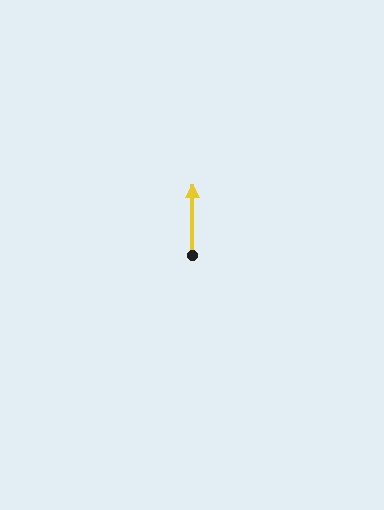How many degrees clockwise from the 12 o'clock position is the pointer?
Approximately 0 degrees.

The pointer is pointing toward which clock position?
Roughly 12 o'clock.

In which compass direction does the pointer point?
North.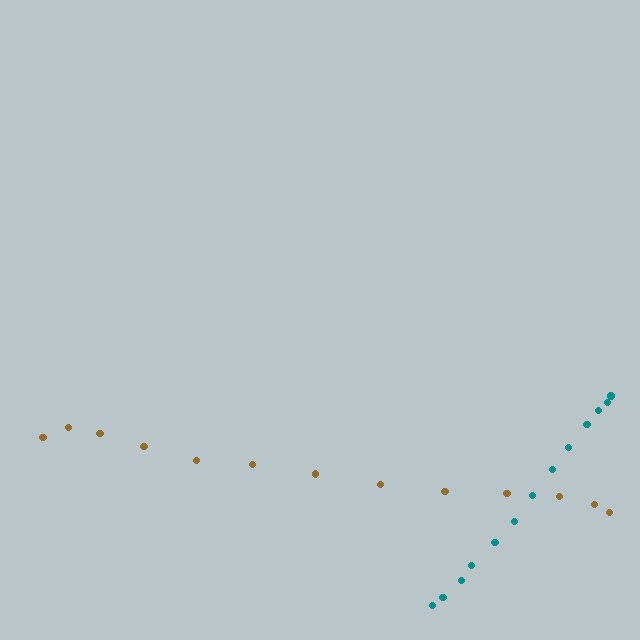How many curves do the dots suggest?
There are 2 distinct paths.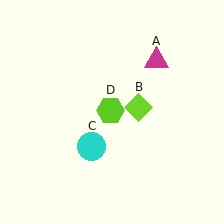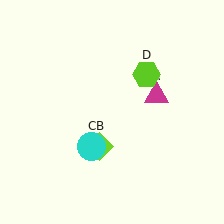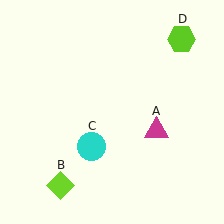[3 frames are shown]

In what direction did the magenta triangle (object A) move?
The magenta triangle (object A) moved down.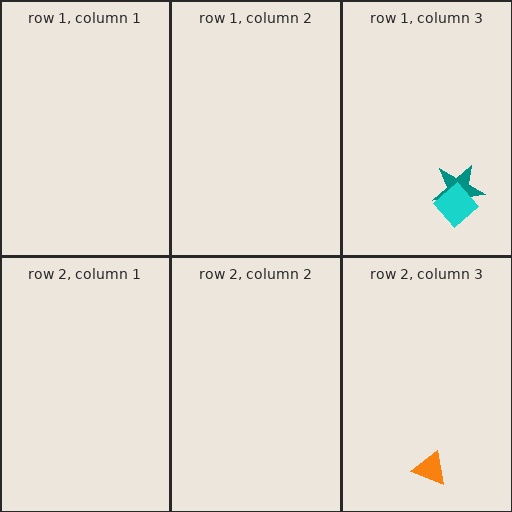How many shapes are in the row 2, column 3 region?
1.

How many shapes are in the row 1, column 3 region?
2.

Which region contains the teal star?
The row 1, column 3 region.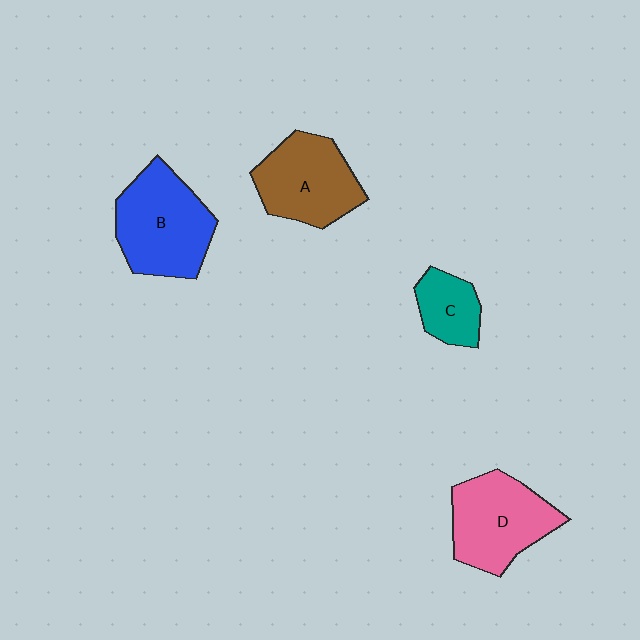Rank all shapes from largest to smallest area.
From largest to smallest: B (blue), D (pink), A (brown), C (teal).